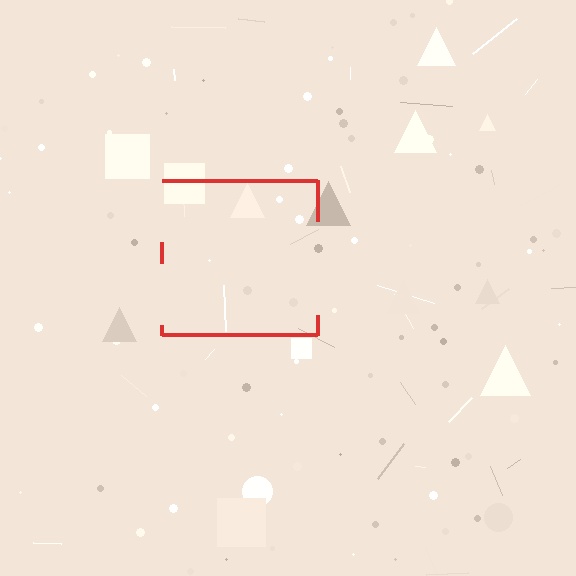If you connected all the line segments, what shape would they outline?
They would outline a square.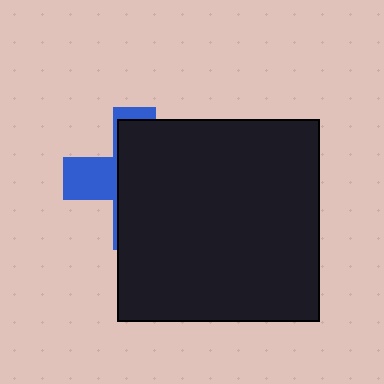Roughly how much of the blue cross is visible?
A small part of it is visible (roughly 31%).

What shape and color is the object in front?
The object in front is a black square.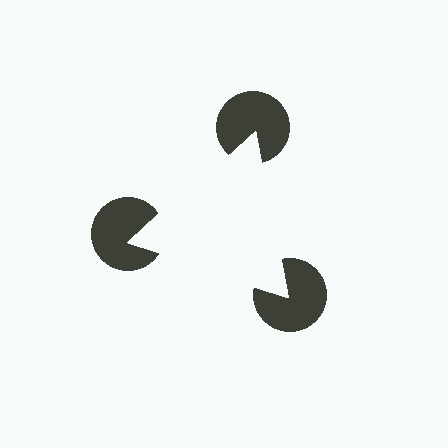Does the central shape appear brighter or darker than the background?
It typically appears slightly brighter than the background, even though no actual brightness change is drawn.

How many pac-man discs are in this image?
There are 3 — one at each vertex of the illusory triangle.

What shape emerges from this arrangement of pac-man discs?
An illusory triangle — its edges are inferred from the aligned wedge cuts in the pac-man discs, not physically drawn.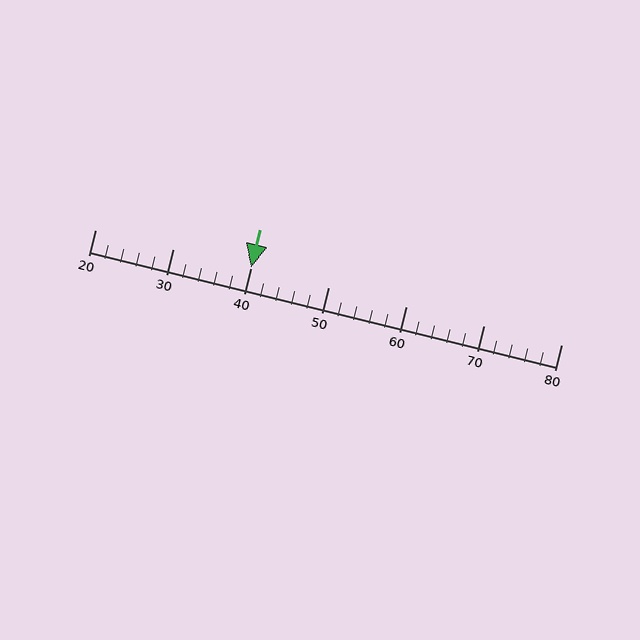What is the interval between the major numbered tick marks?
The major tick marks are spaced 10 units apart.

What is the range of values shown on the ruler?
The ruler shows values from 20 to 80.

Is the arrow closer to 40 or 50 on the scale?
The arrow is closer to 40.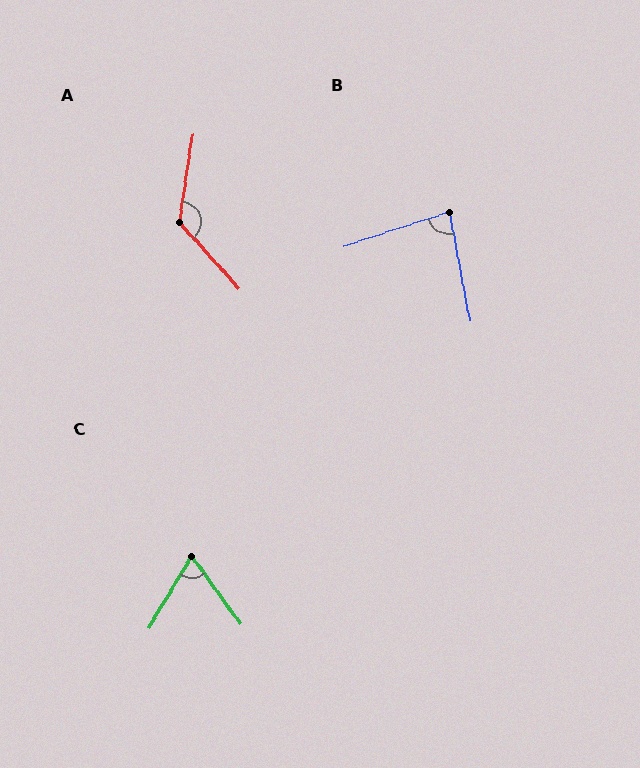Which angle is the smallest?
C, at approximately 67 degrees.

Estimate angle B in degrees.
Approximately 83 degrees.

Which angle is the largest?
A, at approximately 129 degrees.